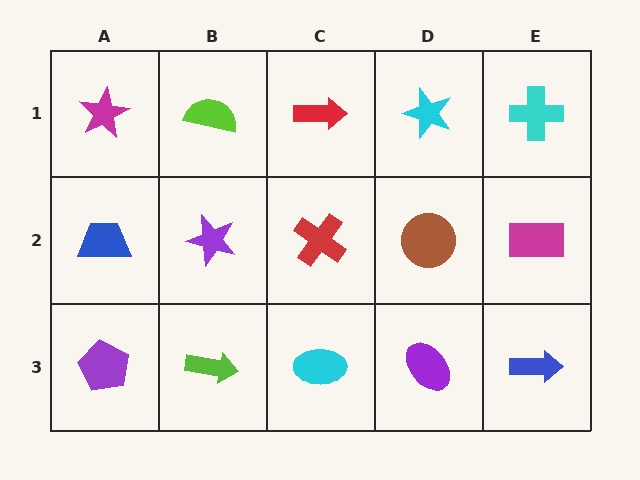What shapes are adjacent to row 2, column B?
A lime semicircle (row 1, column B), a lime arrow (row 3, column B), a blue trapezoid (row 2, column A), a red cross (row 2, column C).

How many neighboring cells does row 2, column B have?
4.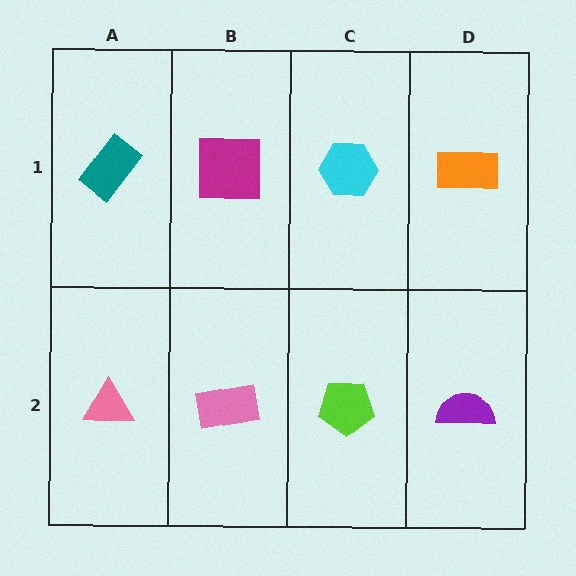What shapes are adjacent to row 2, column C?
A cyan hexagon (row 1, column C), a pink rectangle (row 2, column B), a purple semicircle (row 2, column D).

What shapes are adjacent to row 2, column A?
A teal rectangle (row 1, column A), a pink rectangle (row 2, column B).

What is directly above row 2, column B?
A magenta square.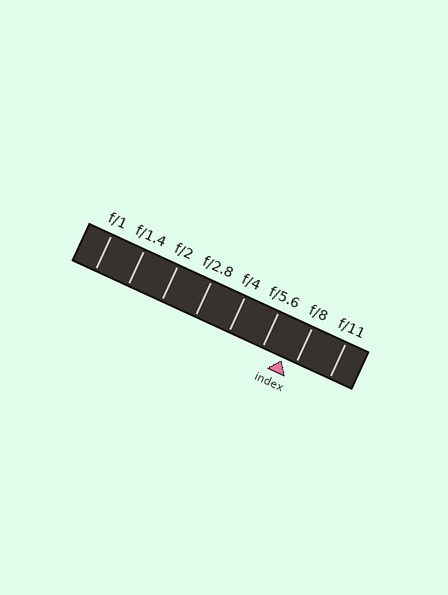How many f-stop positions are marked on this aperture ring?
There are 8 f-stop positions marked.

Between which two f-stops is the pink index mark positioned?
The index mark is between f/5.6 and f/8.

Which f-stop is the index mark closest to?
The index mark is closest to f/8.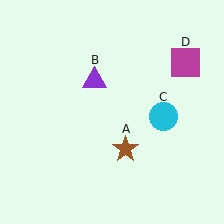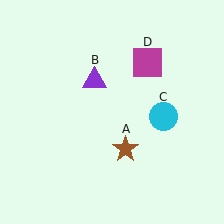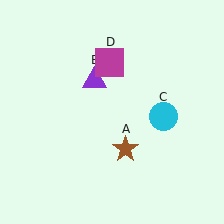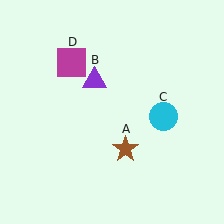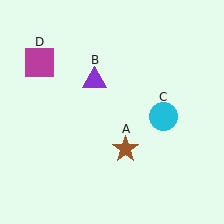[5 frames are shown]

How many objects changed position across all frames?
1 object changed position: magenta square (object D).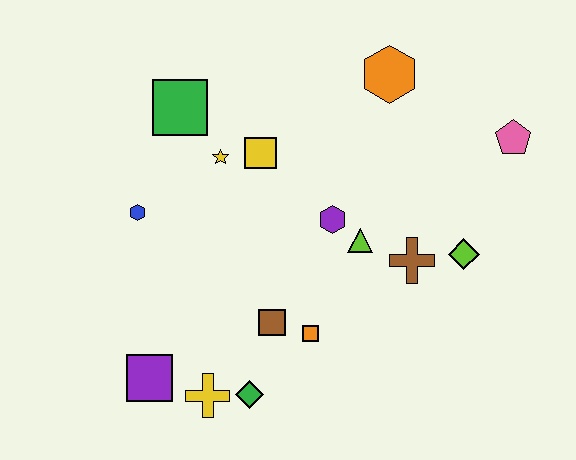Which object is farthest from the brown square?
The pink pentagon is farthest from the brown square.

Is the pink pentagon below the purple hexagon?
No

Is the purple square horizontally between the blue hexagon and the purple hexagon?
Yes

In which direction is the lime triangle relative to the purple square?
The lime triangle is to the right of the purple square.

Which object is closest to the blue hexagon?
The yellow star is closest to the blue hexagon.